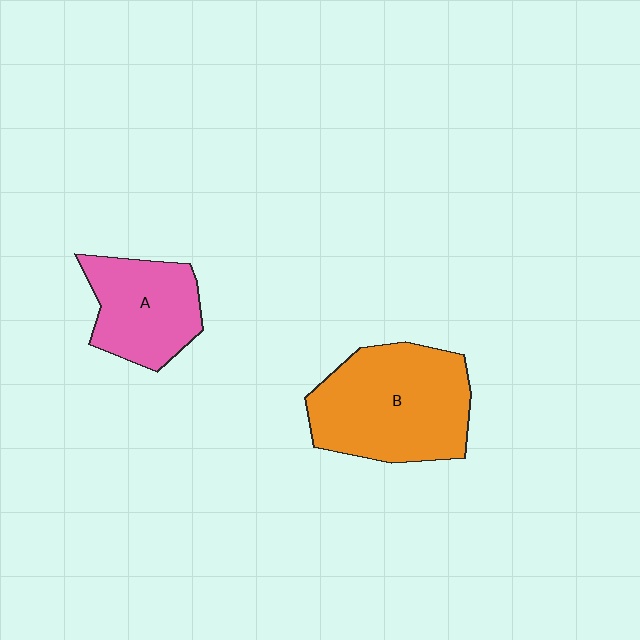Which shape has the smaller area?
Shape A (pink).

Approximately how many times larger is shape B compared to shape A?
Approximately 1.6 times.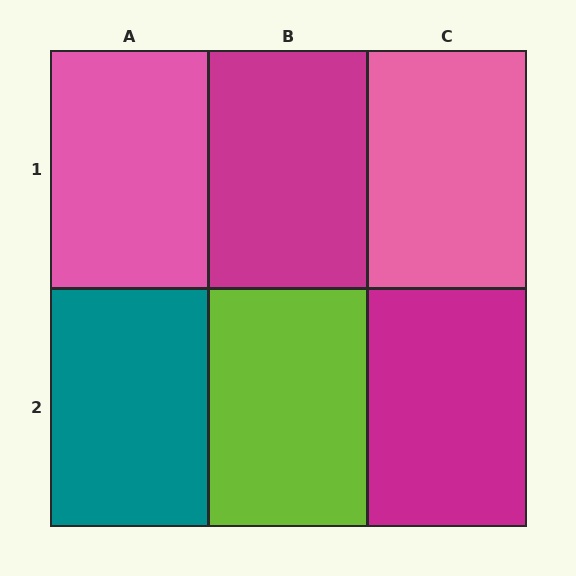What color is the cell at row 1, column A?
Pink.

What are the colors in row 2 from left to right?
Teal, lime, magenta.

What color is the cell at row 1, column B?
Magenta.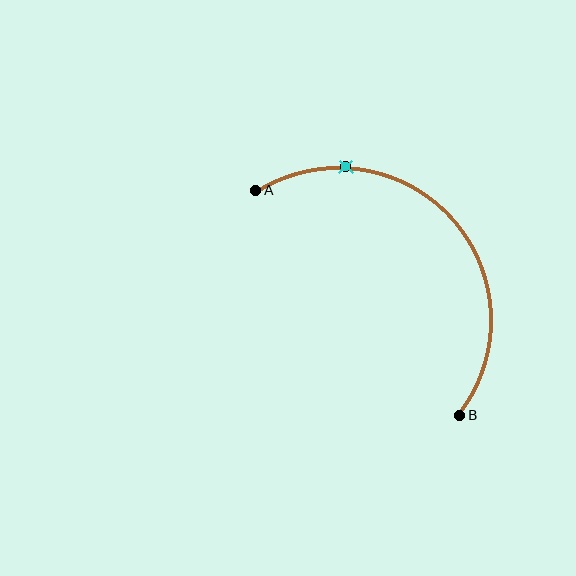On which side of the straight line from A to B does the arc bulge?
The arc bulges above and to the right of the straight line connecting A and B.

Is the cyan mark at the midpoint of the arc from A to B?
No. The cyan mark lies on the arc but is closer to endpoint A. The arc midpoint would be at the point on the curve equidistant along the arc from both A and B.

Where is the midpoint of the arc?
The arc midpoint is the point on the curve farthest from the straight line joining A and B. It sits above and to the right of that line.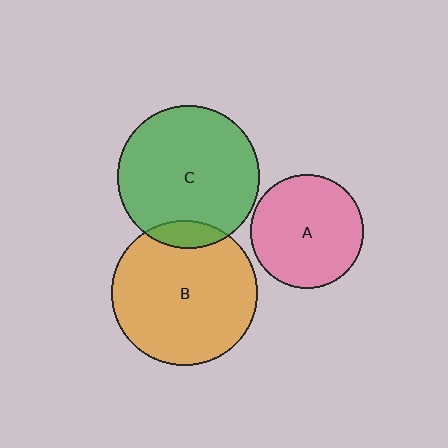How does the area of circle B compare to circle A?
Approximately 1.7 times.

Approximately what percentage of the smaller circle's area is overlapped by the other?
Approximately 10%.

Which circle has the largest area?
Circle B (orange).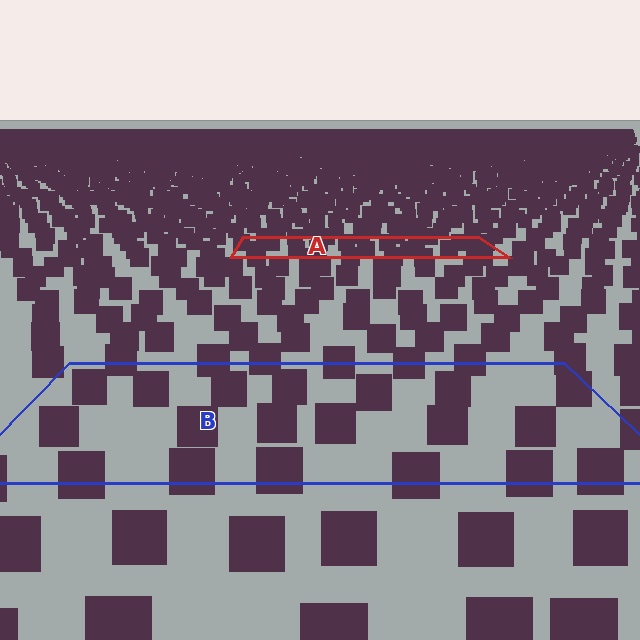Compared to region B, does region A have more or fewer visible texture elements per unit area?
Region A has more texture elements per unit area — they are packed more densely because it is farther away.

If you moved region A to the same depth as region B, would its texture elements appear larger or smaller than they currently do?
They would appear larger. At a closer depth, the same texture elements are projected at a bigger on-screen size.